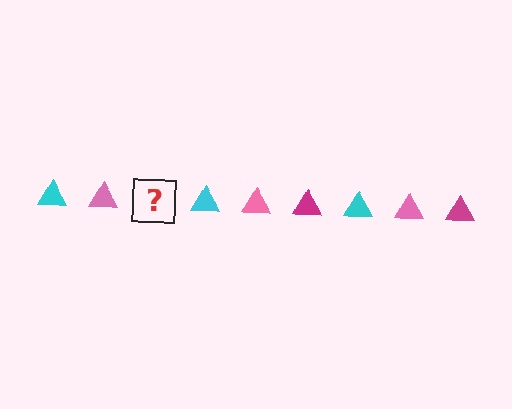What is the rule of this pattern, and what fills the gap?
The rule is that the pattern cycles through cyan, pink, magenta triangles. The gap should be filled with a magenta triangle.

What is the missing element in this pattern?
The missing element is a magenta triangle.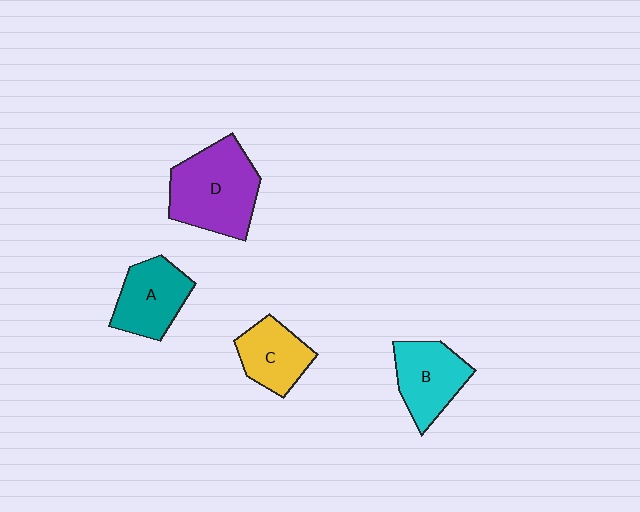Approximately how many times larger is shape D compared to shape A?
Approximately 1.5 times.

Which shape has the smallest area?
Shape C (yellow).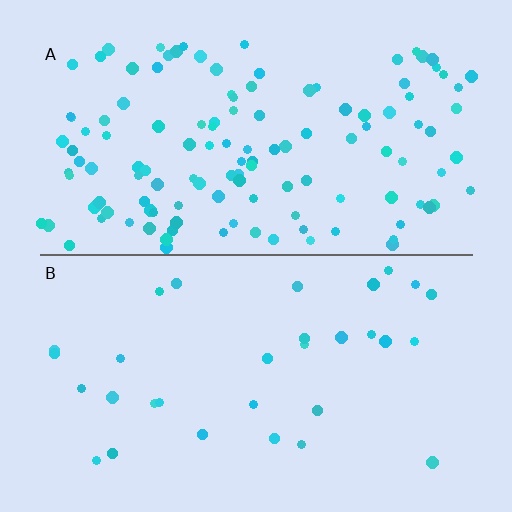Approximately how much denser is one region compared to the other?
Approximately 4.0× — region A over region B.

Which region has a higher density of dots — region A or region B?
A (the top).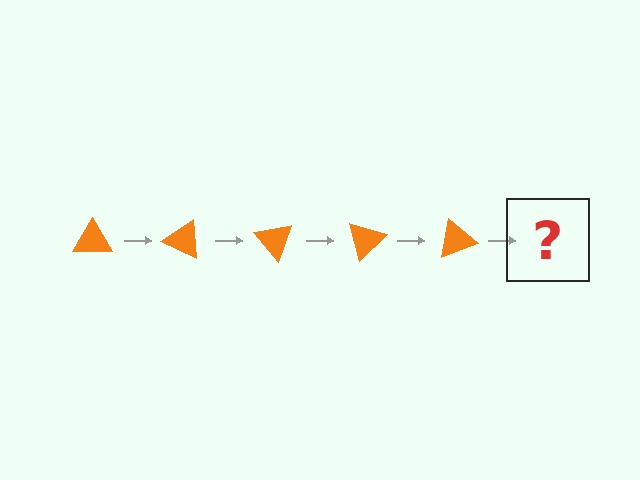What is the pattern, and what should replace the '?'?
The pattern is that the triangle rotates 25 degrees each step. The '?' should be an orange triangle rotated 125 degrees.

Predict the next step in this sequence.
The next step is an orange triangle rotated 125 degrees.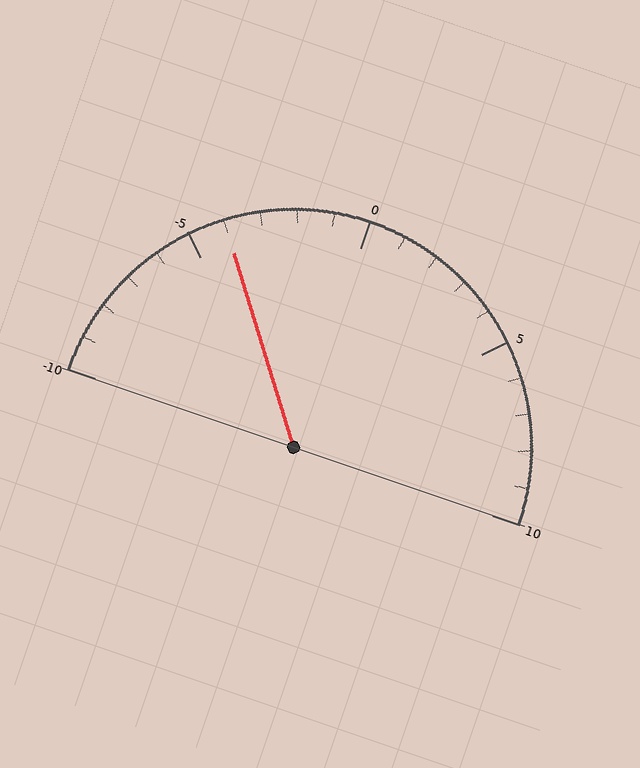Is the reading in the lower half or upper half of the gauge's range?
The reading is in the lower half of the range (-10 to 10).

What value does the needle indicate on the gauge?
The needle indicates approximately -4.